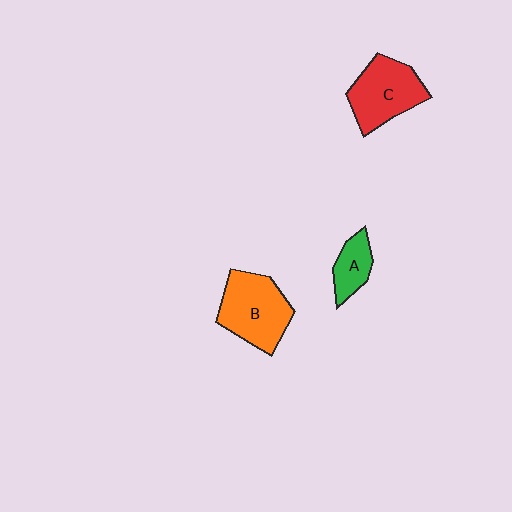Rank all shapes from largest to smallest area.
From largest to smallest: B (orange), C (red), A (green).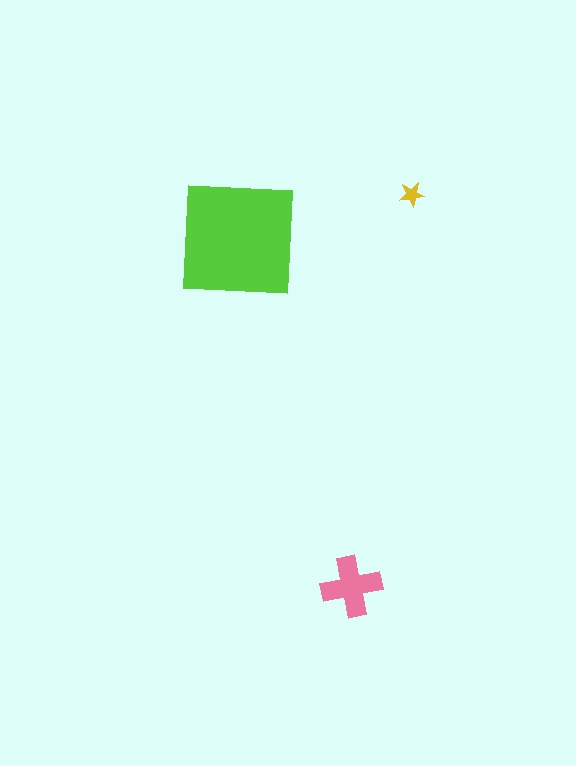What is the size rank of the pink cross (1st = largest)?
2nd.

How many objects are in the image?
There are 3 objects in the image.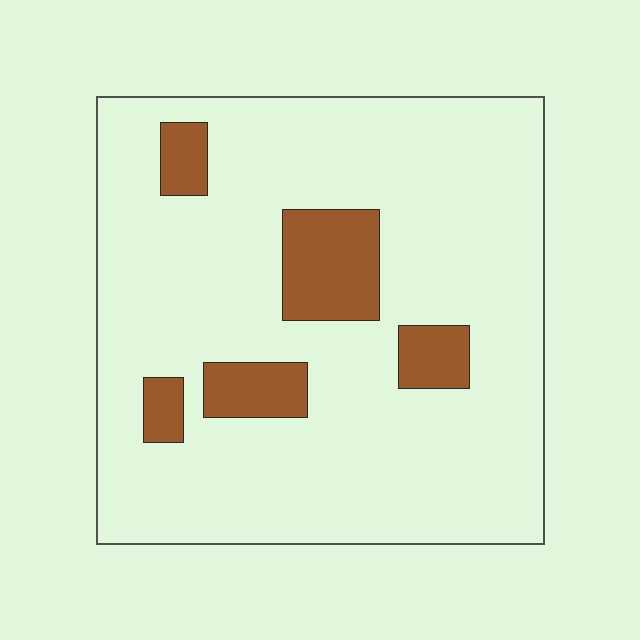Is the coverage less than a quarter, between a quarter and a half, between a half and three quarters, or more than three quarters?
Less than a quarter.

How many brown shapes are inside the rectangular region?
5.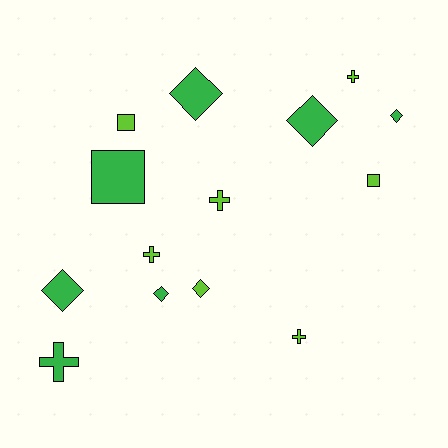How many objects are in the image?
There are 14 objects.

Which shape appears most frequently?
Diamond, with 6 objects.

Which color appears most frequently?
Lime, with 7 objects.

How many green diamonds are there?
There are 5 green diamonds.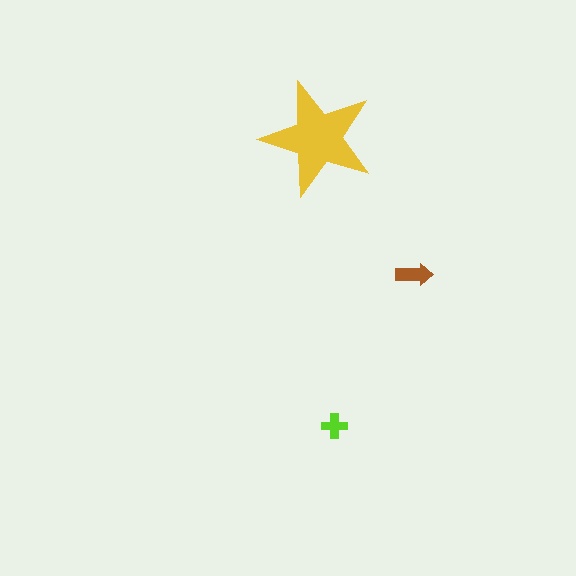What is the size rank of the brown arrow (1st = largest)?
2nd.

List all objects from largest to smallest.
The yellow star, the brown arrow, the lime cross.